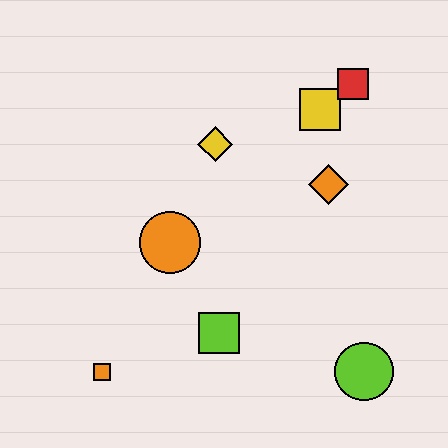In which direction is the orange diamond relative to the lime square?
The orange diamond is above the lime square.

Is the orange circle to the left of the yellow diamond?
Yes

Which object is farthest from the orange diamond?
The orange square is farthest from the orange diamond.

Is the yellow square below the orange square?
No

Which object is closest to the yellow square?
The red square is closest to the yellow square.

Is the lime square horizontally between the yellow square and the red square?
No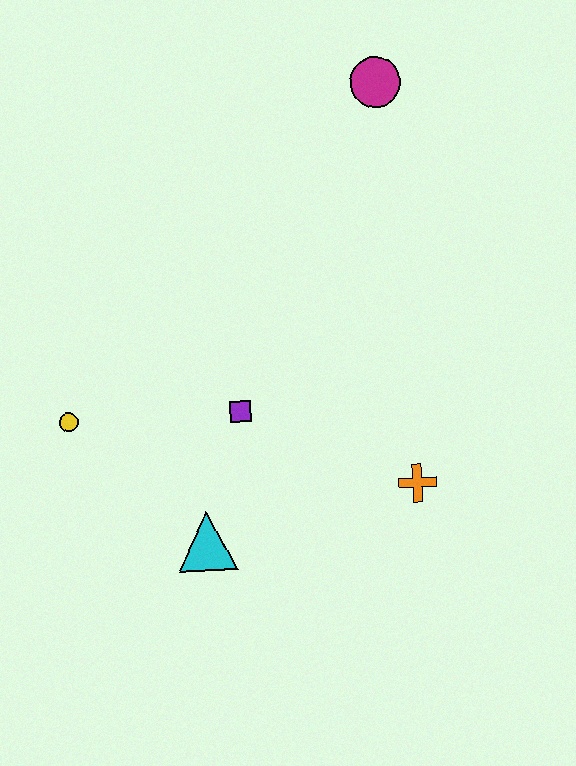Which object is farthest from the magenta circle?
The cyan triangle is farthest from the magenta circle.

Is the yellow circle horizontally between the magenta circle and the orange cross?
No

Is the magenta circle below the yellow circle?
No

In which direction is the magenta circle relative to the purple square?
The magenta circle is above the purple square.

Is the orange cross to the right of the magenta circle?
Yes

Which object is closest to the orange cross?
The purple square is closest to the orange cross.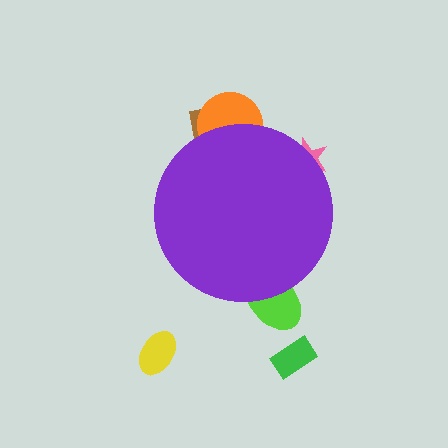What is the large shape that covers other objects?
A purple circle.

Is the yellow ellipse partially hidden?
No, the yellow ellipse is fully visible.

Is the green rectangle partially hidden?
No, the green rectangle is fully visible.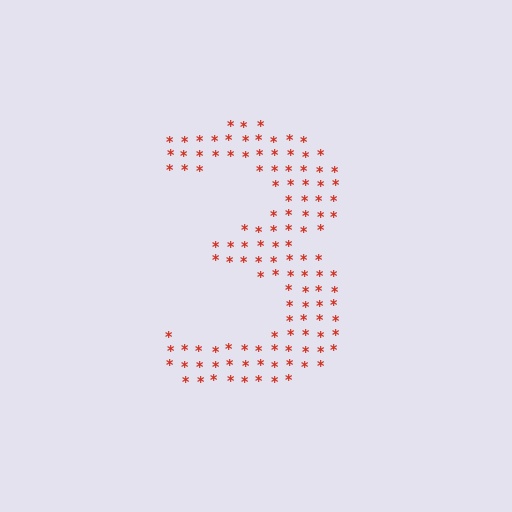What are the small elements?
The small elements are asterisks.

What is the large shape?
The large shape is the digit 3.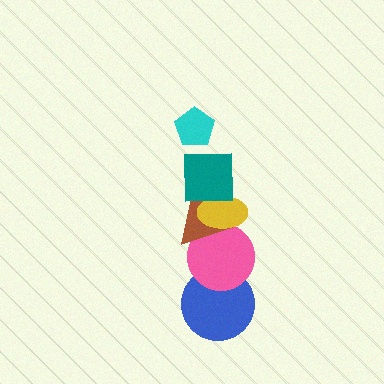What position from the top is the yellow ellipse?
The yellow ellipse is 3rd from the top.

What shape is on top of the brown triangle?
The yellow ellipse is on top of the brown triangle.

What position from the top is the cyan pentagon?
The cyan pentagon is 1st from the top.